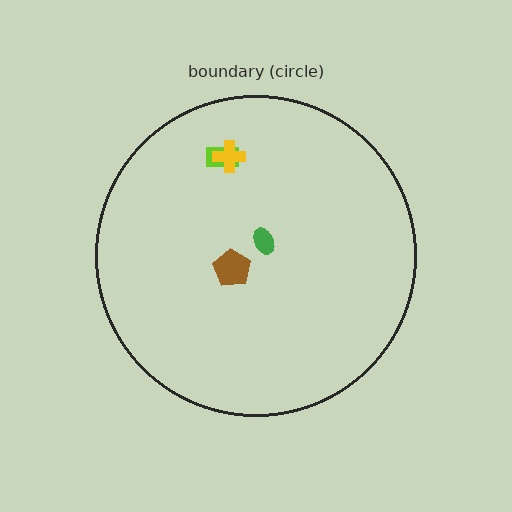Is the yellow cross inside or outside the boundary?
Inside.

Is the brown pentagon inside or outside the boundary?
Inside.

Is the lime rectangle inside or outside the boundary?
Inside.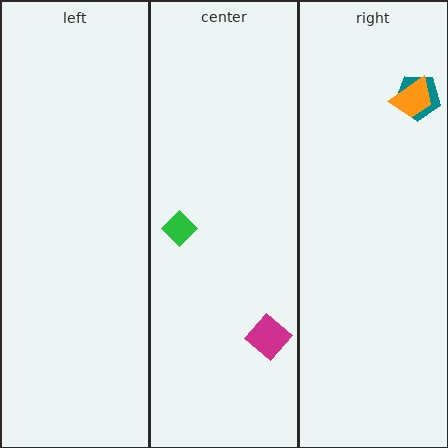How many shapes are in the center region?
2.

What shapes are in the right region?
The teal pentagon, the orange trapezoid.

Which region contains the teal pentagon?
The right region.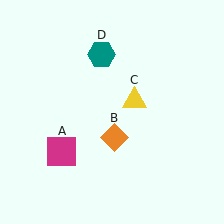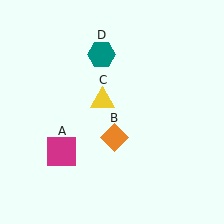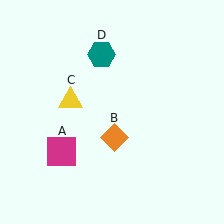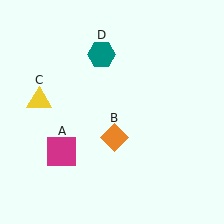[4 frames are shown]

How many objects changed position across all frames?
1 object changed position: yellow triangle (object C).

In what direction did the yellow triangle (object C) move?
The yellow triangle (object C) moved left.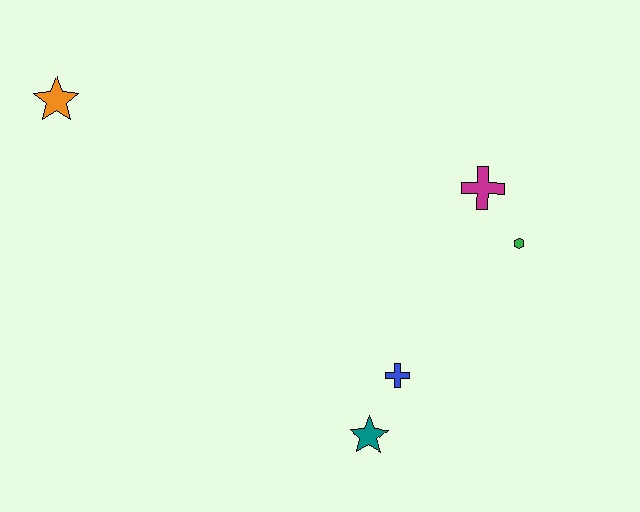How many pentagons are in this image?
There are no pentagons.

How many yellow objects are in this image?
There are no yellow objects.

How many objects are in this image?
There are 5 objects.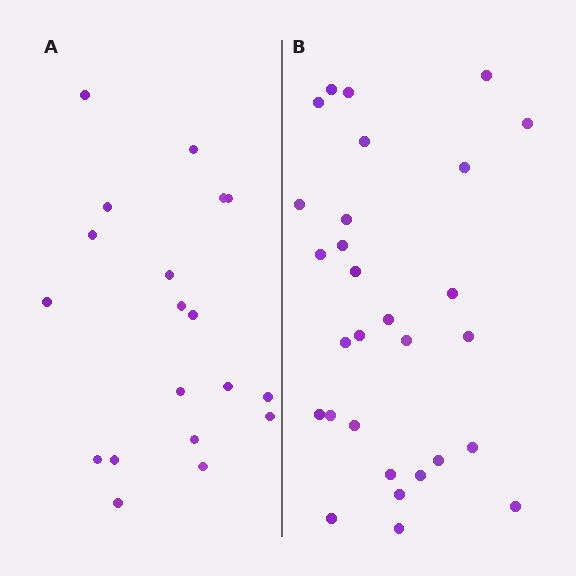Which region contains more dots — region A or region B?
Region B (the right region) has more dots.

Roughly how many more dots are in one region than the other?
Region B has roughly 10 or so more dots than region A.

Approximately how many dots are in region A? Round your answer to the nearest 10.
About 20 dots. (The exact count is 19, which rounds to 20.)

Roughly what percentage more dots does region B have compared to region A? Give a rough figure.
About 55% more.